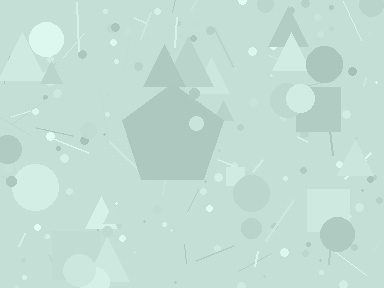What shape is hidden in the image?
A pentagon is hidden in the image.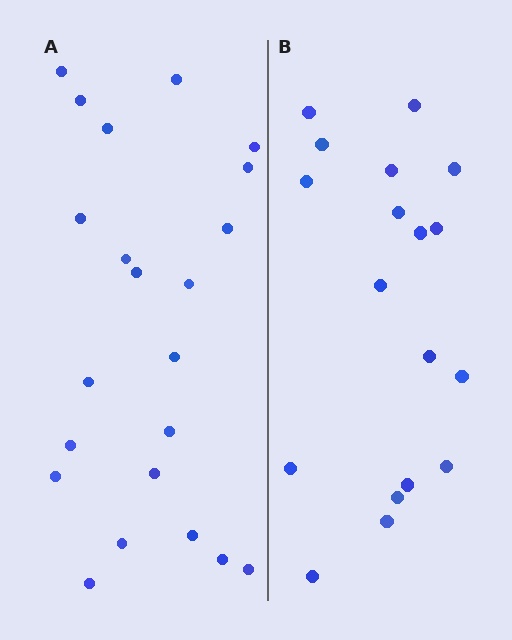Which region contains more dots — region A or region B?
Region A (the left region) has more dots.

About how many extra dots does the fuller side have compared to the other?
Region A has about 4 more dots than region B.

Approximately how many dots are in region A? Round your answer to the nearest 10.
About 20 dots. (The exact count is 22, which rounds to 20.)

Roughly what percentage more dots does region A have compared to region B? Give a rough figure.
About 20% more.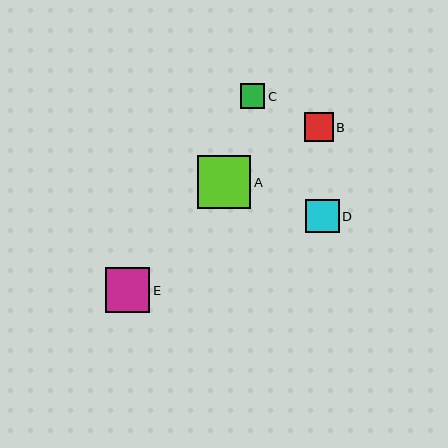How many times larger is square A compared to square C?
Square A is approximately 2.2 times the size of square C.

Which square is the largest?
Square A is the largest with a size of approximately 53 pixels.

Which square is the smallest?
Square C is the smallest with a size of approximately 25 pixels.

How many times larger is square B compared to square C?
Square B is approximately 1.2 times the size of square C.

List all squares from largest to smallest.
From largest to smallest: A, E, D, B, C.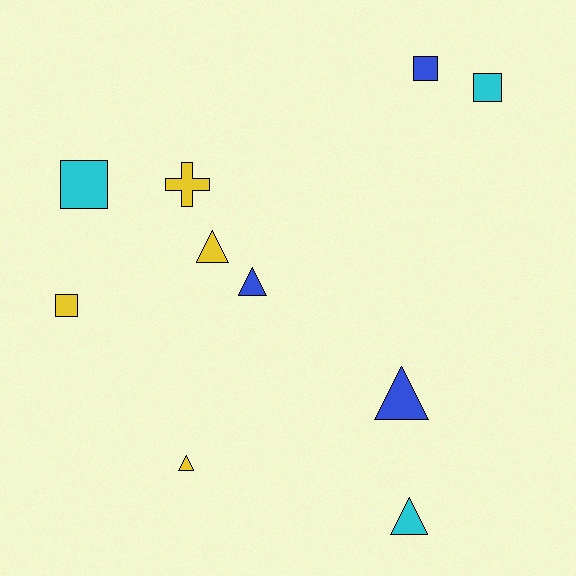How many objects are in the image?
There are 10 objects.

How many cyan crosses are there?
There are no cyan crosses.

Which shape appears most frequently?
Triangle, with 5 objects.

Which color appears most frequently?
Yellow, with 4 objects.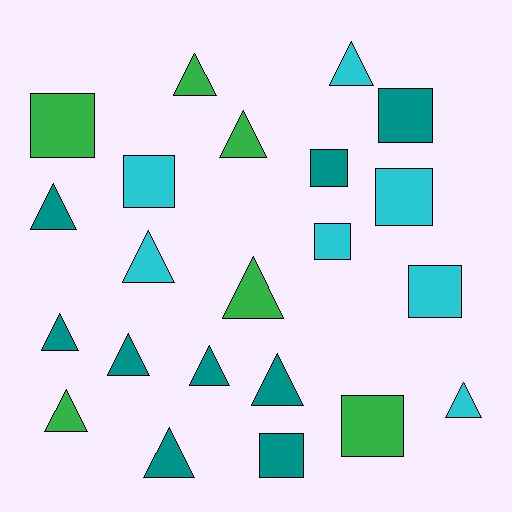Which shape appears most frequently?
Triangle, with 13 objects.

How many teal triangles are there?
There are 6 teal triangles.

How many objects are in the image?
There are 22 objects.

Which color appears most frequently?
Teal, with 9 objects.